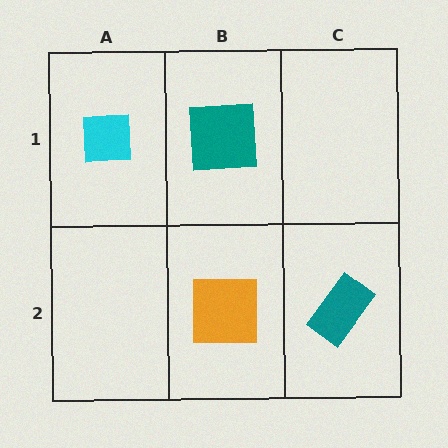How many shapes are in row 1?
2 shapes.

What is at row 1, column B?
A teal square.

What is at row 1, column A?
A cyan square.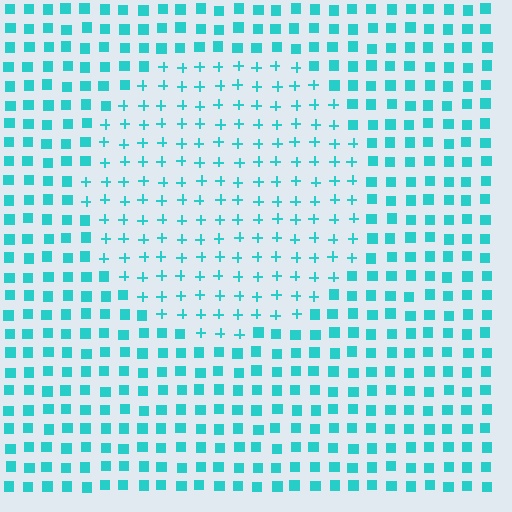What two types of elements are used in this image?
The image uses plus signs inside the circle region and squares outside it.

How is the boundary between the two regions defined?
The boundary is defined by a change in element shape: plus signs inside vs. squares outside. All elements share the same color and spacing.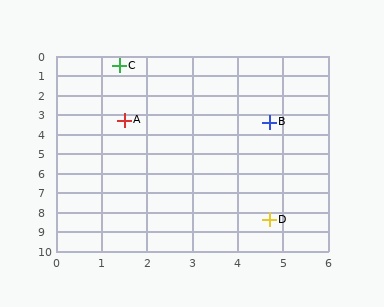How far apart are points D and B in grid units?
Points D and B are about 5.0 grid units apart.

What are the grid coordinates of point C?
Point C is at approximately (1.4, 0.5).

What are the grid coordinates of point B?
Point B is at approximately (4.7, 3.4).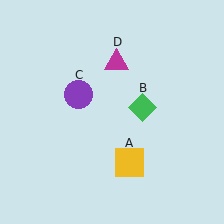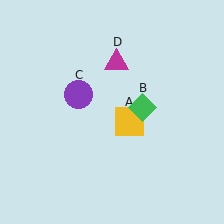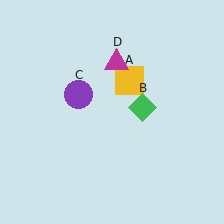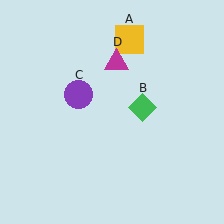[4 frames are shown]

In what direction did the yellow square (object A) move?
The yellow square (object A) moved up.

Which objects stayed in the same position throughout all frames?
Green diamond (object B) and purple circle (object C) and magenta triangle (object D) remained stationary.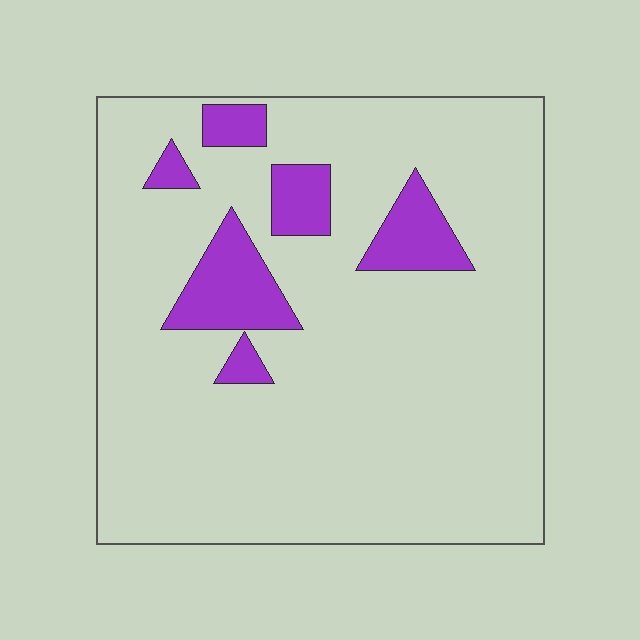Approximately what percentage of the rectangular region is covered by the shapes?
Approximately 15%.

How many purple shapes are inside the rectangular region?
6.